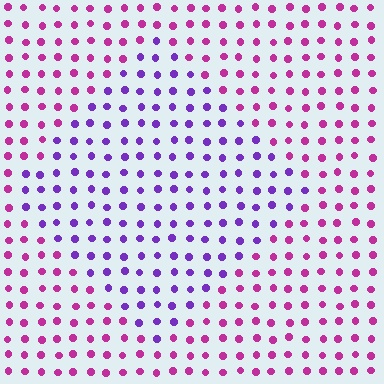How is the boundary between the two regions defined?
The boundary is defined purely by a slight shift in hue (about 45 degrees). Spacing, size, and orientation are identical on both sides.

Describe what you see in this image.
The image is filled with small magenta elements in a uniform arrangement. A diamond-shaped region is visible where the elements are tinted to a slightly different hue, forming a subtle color boundary.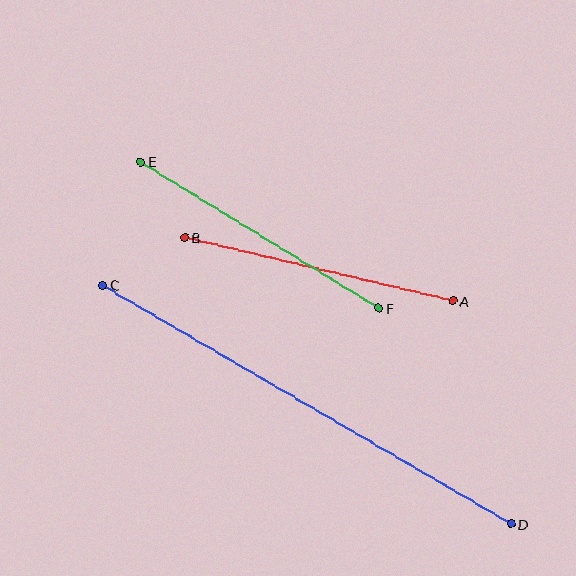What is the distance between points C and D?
The distance is approximately 473 pixels.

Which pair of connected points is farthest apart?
Points C and D are farthest apart.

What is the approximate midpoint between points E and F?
The midpoint is at approximately (260, 235) pixels.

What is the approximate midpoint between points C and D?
The midpoint is at approximately (307, 405) pixels.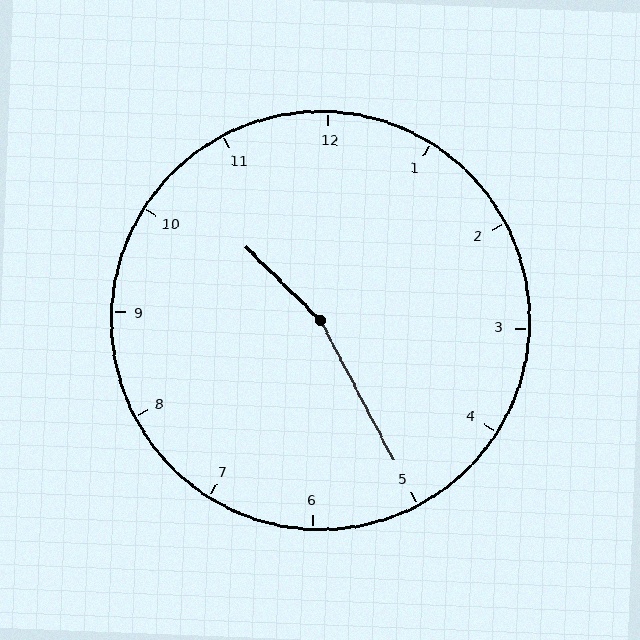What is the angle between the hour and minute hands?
Approximately 162 degrees.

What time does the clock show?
10:25.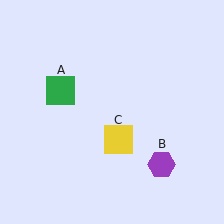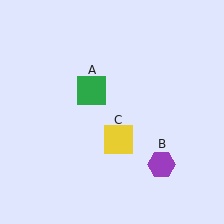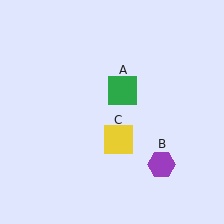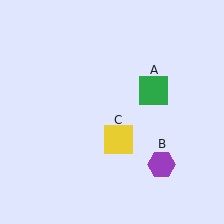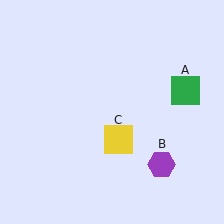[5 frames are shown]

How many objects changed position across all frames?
1 object changed position: green square (object A).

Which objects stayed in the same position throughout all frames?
Purple hexagon (object B) and yellow square (object C) remained stationary.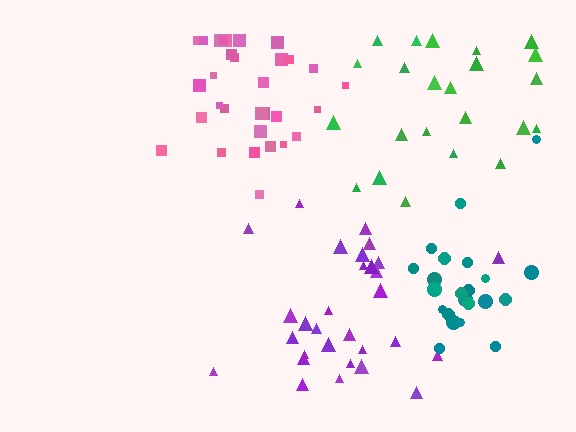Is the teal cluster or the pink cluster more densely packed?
Pink.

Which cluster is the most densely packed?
Pink.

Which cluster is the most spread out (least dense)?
Green.